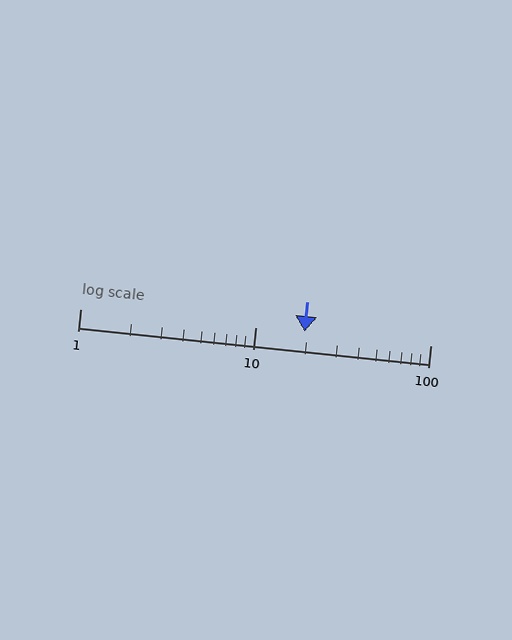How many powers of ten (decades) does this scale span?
The scale spans 2 decades, from 1 to 100.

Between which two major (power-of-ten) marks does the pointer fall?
The pointer is between 10 and 100.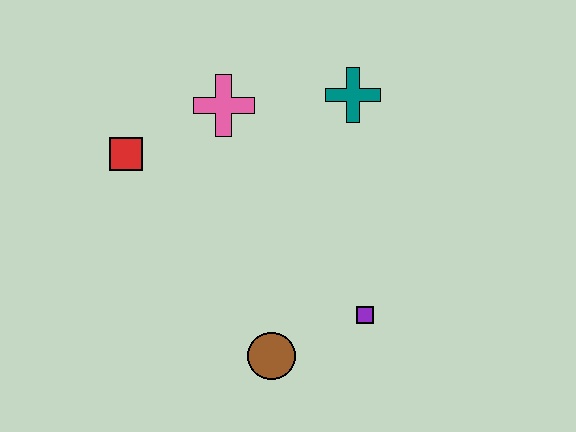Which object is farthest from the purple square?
The red square is farthest from the purple square.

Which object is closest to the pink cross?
The red square is closest to the pink cross.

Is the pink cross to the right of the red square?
Yes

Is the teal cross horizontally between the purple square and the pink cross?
Yes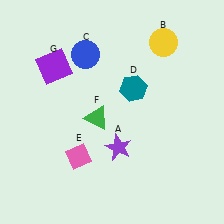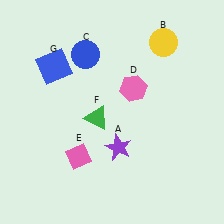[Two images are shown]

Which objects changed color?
D changed from teal to pink. G changed from purple to blue.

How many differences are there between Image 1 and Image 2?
There are 2 differences between the two images.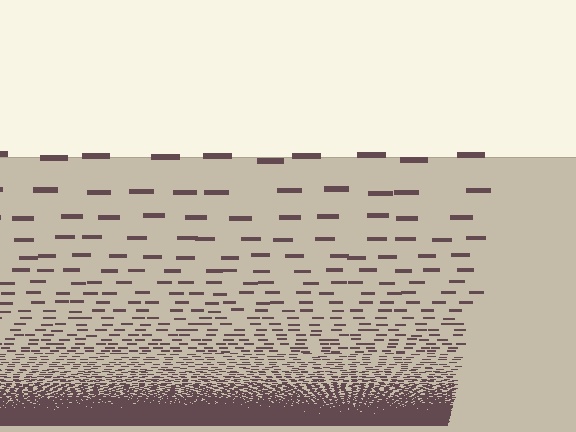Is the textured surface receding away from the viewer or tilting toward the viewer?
The surface appears to tilt toward the viewer. Texture elements get larger and sparser toward the top.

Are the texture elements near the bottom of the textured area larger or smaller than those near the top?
Smaller. The gradient is inverted — elements near the bottom are smaller and denser.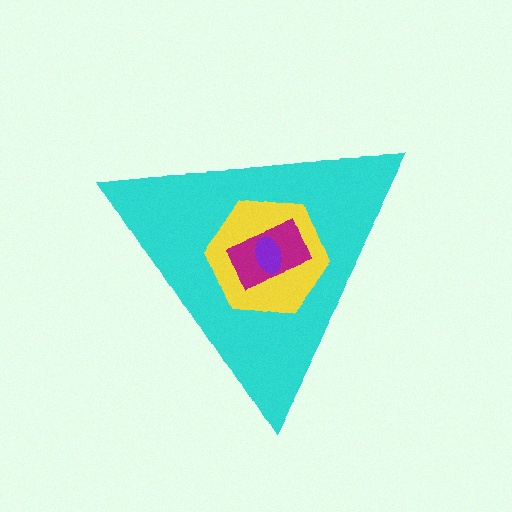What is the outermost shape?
The cyan triangle.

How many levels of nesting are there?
4.